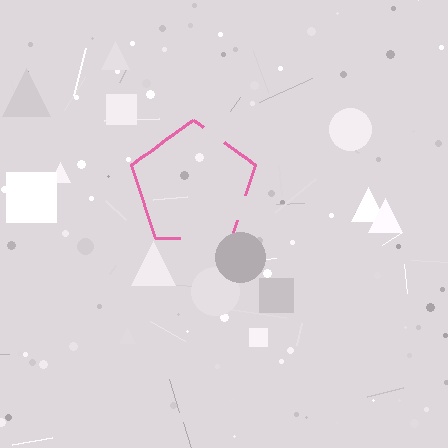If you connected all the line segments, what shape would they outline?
They would outline a pentagon.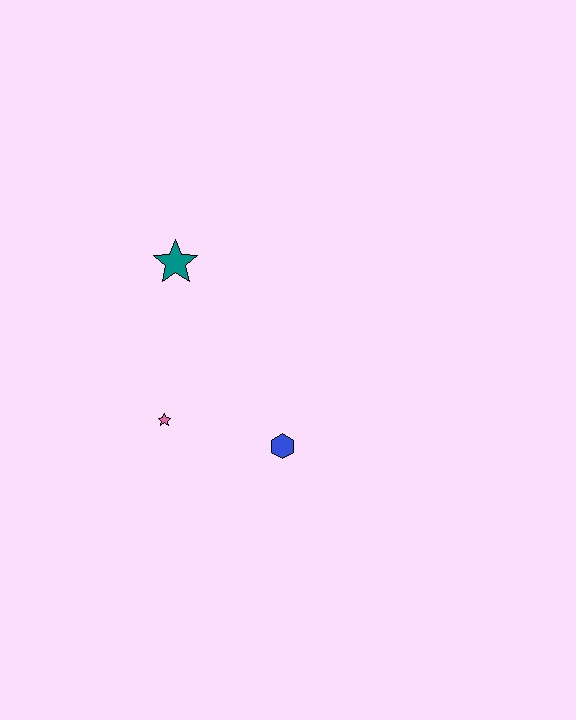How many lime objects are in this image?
There are no lime objects.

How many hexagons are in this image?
There is 1 hexagon.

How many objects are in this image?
There are 3 objects.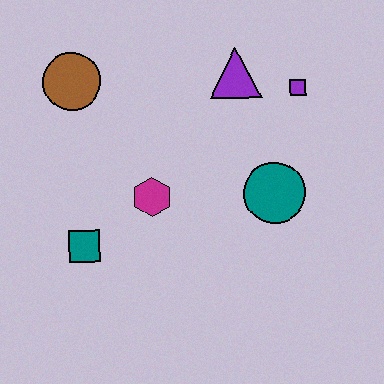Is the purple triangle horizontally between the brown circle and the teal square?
No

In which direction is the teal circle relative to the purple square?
The teal circle is below the purple square.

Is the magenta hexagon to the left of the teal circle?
Yes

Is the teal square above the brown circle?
No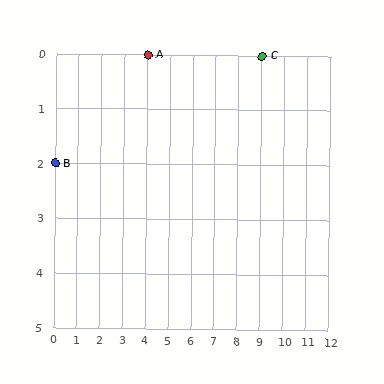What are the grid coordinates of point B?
Point B is at grid coordinates (0, 2).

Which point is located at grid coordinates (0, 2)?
Point B is at (0, 2).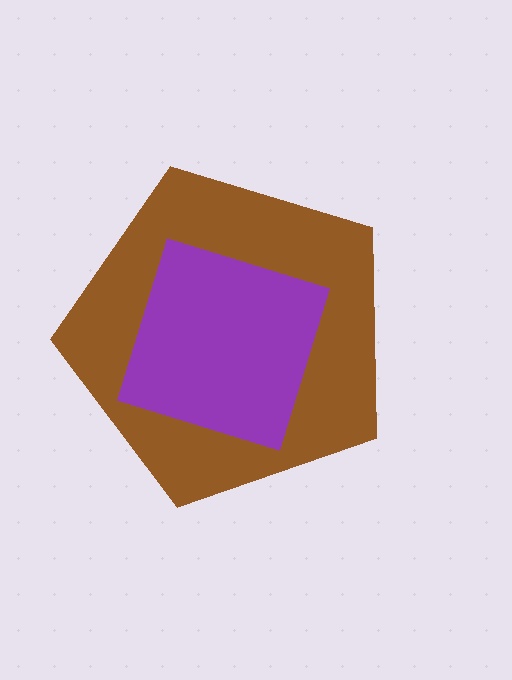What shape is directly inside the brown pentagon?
The purple square.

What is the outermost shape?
The brown pentagon.